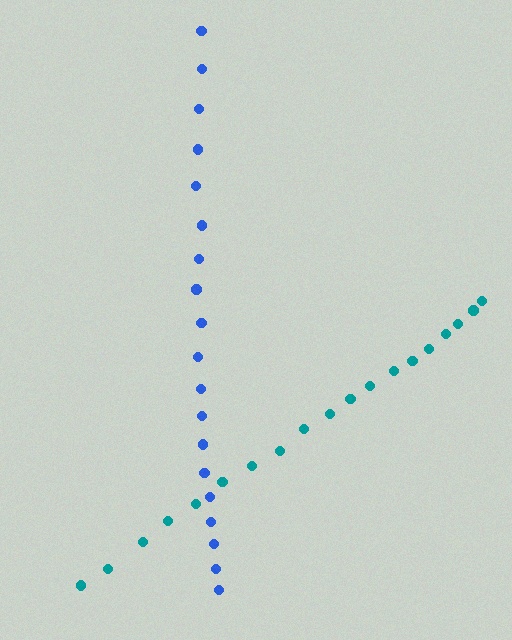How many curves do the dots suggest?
There are 2 distinct paths.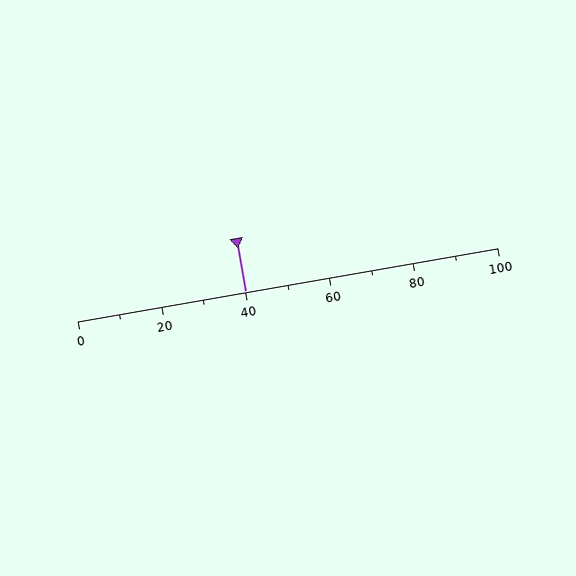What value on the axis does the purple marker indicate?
The marker indicates approximately 40.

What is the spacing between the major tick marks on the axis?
The major ticks are spaced 20 apart.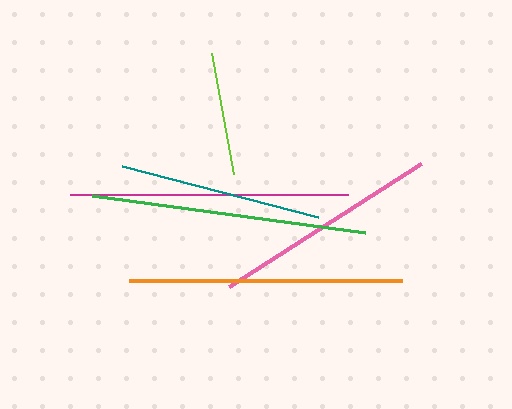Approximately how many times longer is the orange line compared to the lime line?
The orange line is approximately 2.2 times the length of the lime line.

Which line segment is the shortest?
The lime line is the shortest at approximately 123 pixels.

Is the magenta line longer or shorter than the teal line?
The magenta line is longer than the teal line.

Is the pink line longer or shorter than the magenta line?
The magenta line is longer than the pink line.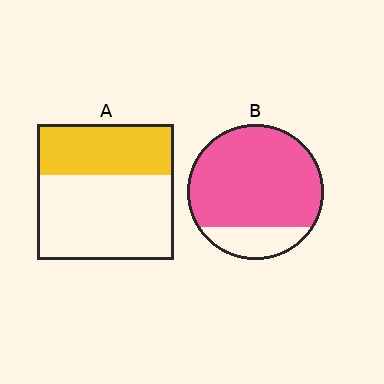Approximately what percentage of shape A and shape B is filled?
A is approximately 40% and B is approximately 80%.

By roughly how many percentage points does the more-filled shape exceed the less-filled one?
By roughly 45 percentage points (B over A).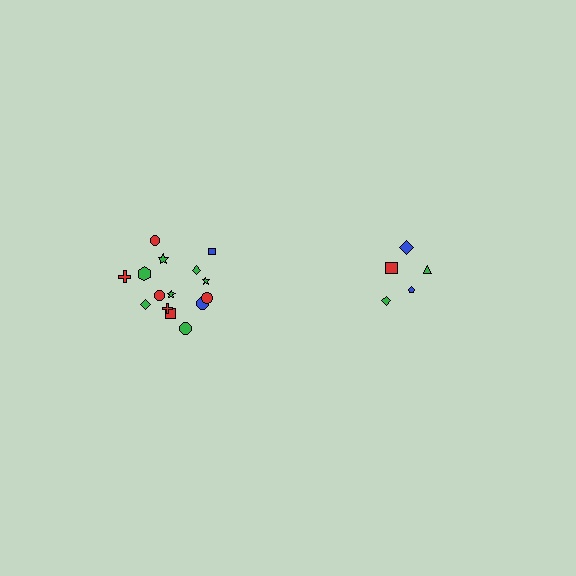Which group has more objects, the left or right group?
The left group.